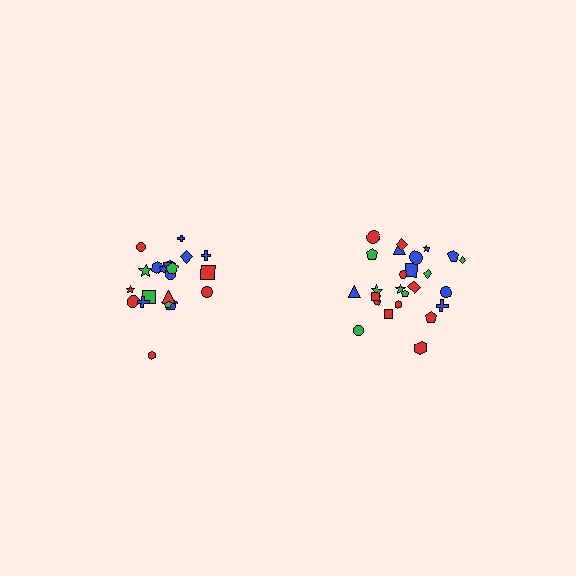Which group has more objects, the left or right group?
The right group.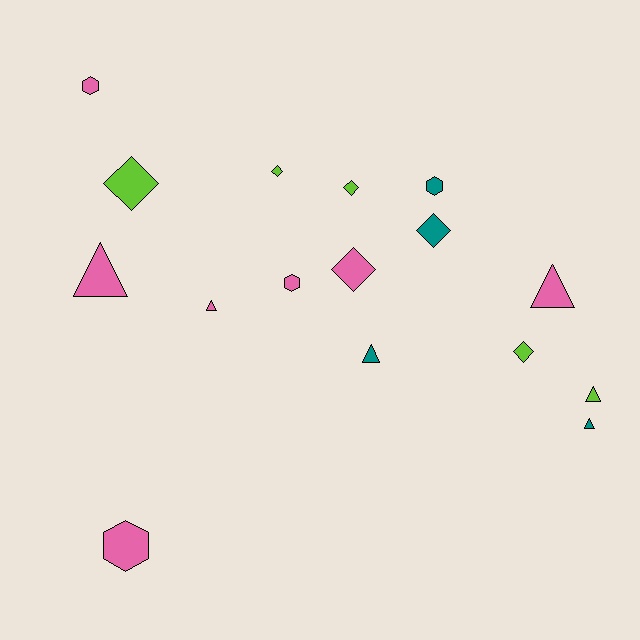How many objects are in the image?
There are 16 objects.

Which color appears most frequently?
Pink, with 7 objects.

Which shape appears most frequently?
Triangle, with 6 objects.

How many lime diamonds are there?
There are 4 lime diamonds.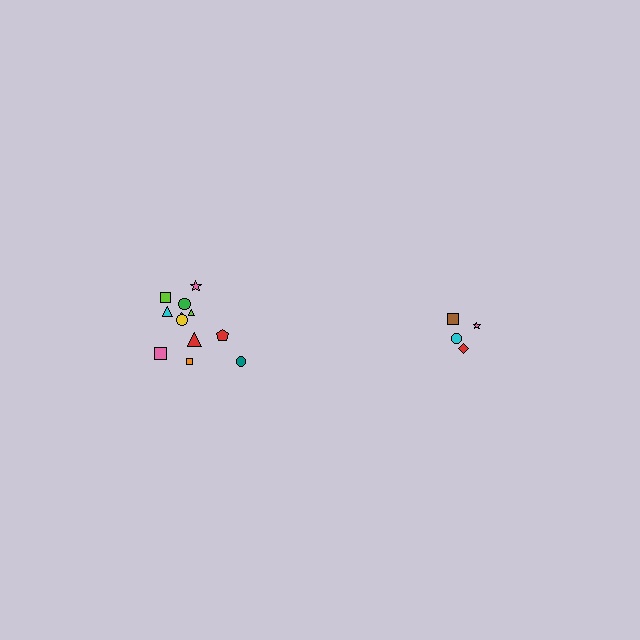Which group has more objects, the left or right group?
The left group.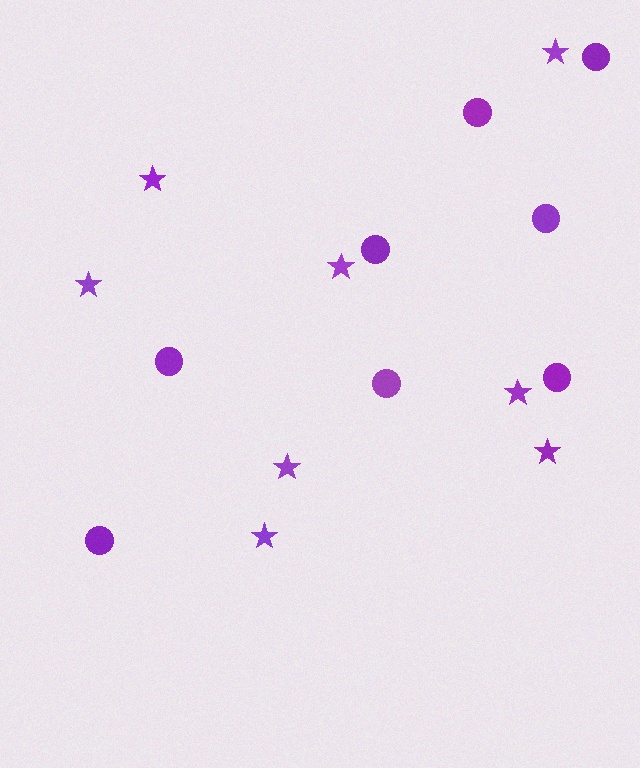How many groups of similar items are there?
There are 2 groups: one group of stars (8) and one group of circles (8).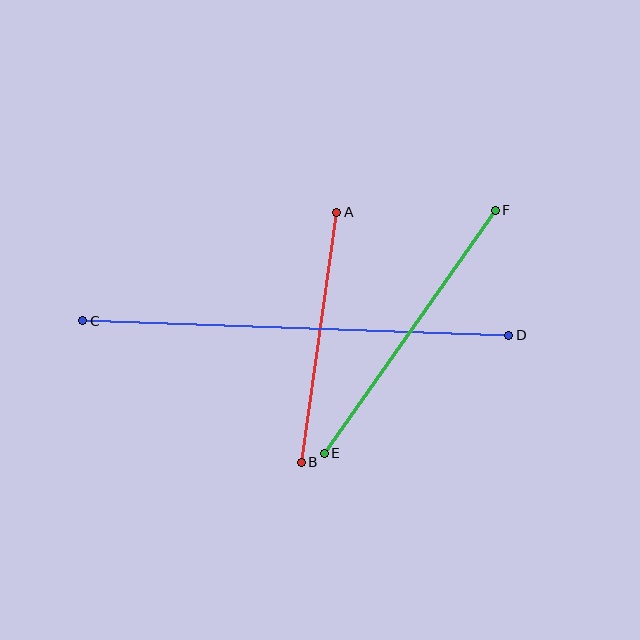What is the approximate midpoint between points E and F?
The midpoint is at approximately (410, 332) pixels.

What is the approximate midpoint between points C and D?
The midpoint is at approximately (296, 328) pixels.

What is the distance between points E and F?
The distance is approximately 297 pixels.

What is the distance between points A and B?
The distance is approximately 253 pixels.